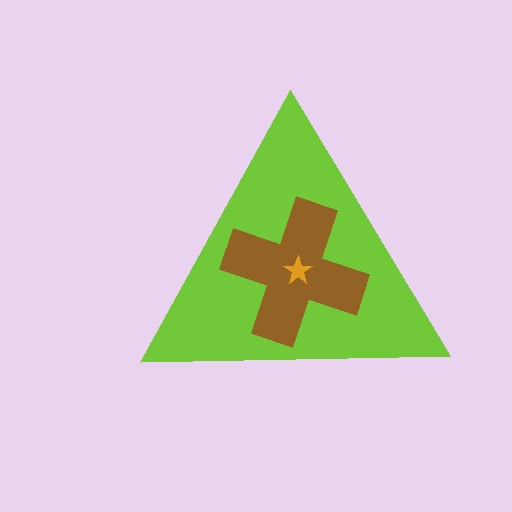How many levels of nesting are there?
3.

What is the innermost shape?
The orange star.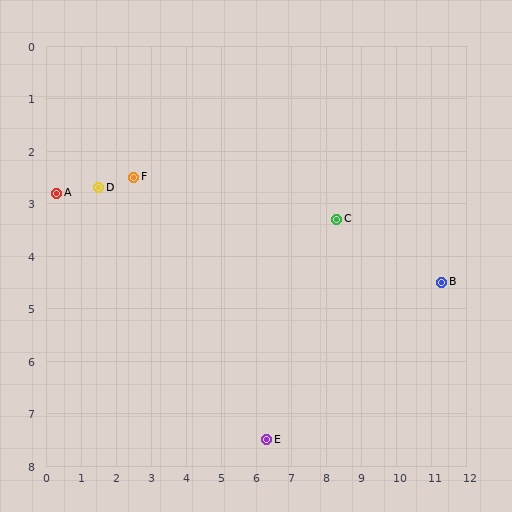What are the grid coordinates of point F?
Point F is at approximately (2.5, 2.5).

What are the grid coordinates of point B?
Point B is at approximately (11.3, 4.5).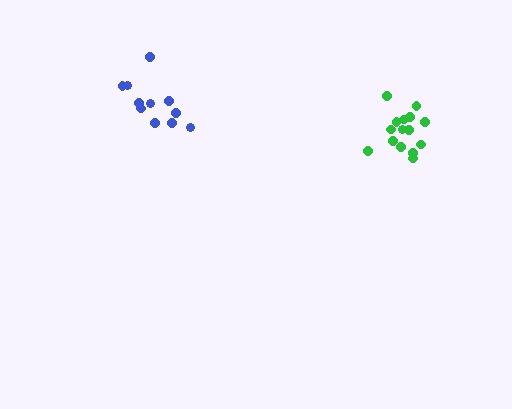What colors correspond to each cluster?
The clusters are colored: blue, green.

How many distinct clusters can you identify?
There are 2 distinct clusters.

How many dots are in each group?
Group 1: 11 dots, Group 2: 15 dots (26 total).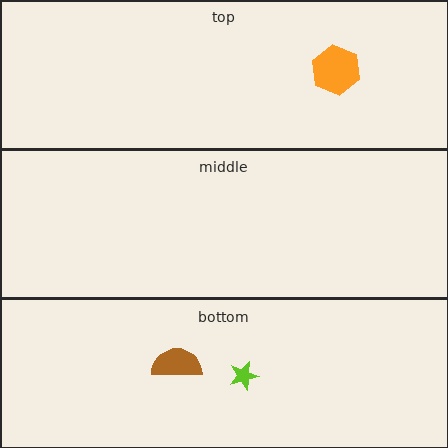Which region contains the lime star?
The bottom region.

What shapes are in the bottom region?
The lime star, the brown semicircle.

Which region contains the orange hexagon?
The top region.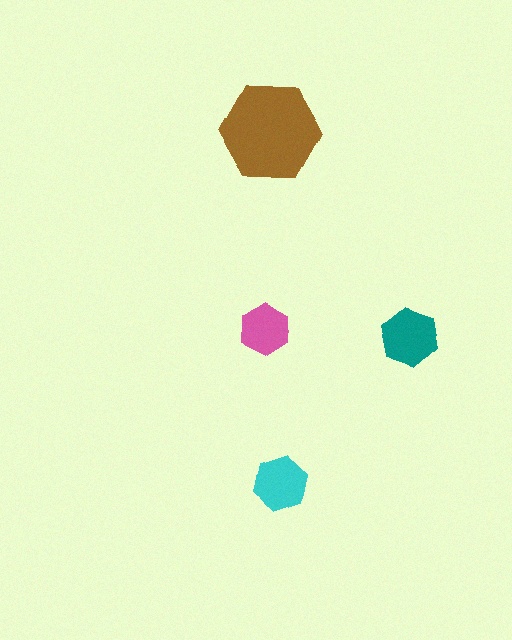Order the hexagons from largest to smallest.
the brown one, the teal one, the cyan one, the pink one.